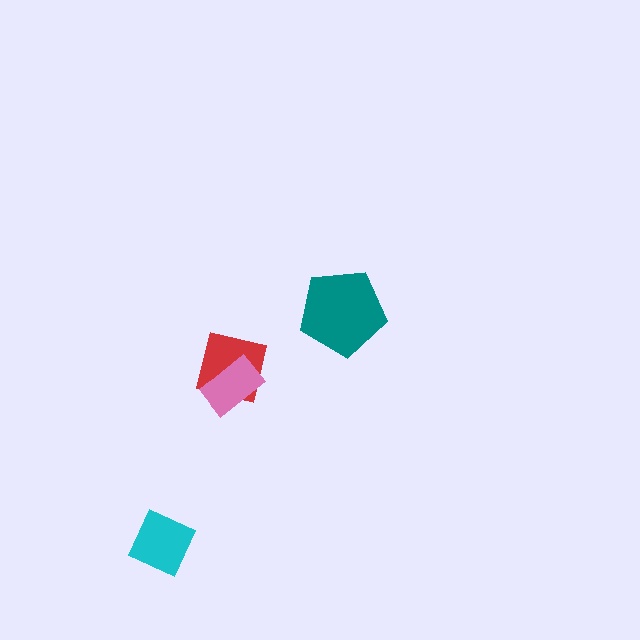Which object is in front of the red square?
The pink rectangle is in front of the red square.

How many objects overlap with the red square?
1 object overlaps with the red square.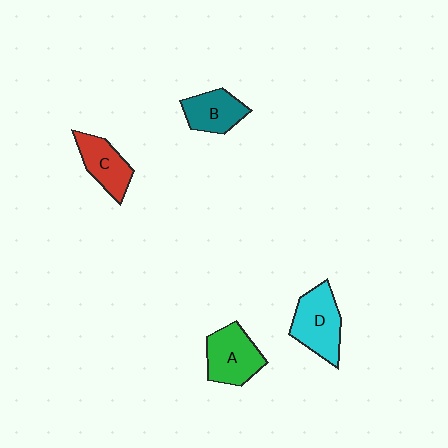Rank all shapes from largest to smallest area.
From largest to smallest: D (cyan), A (green), C (red), B (teal).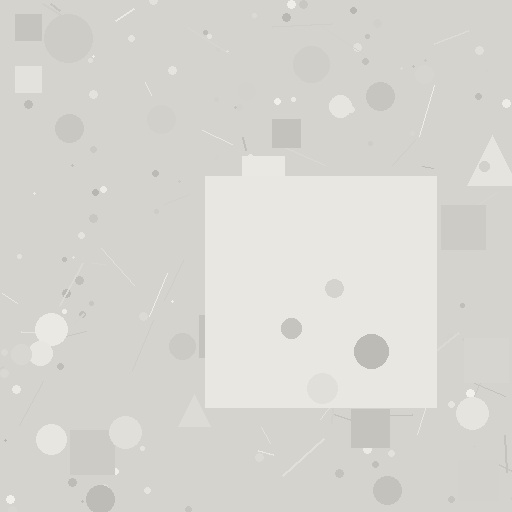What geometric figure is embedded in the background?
A square is embedded in the background.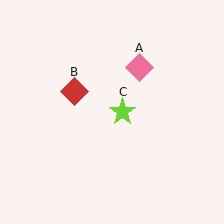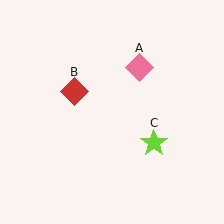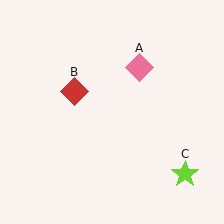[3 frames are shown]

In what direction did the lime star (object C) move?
The lime star (object C) moved down and to the right.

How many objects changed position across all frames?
1 object changed position: lime star (object C).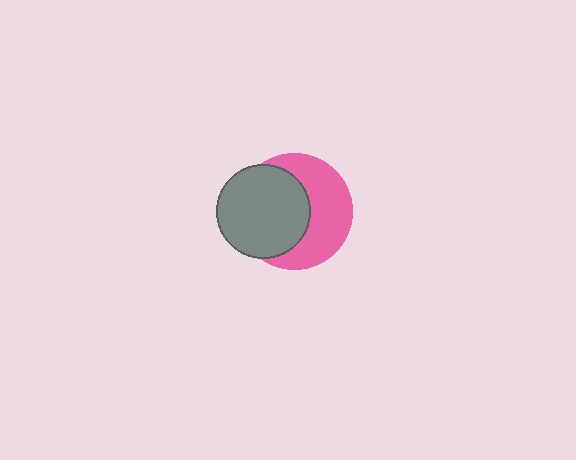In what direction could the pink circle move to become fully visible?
The pink circle could move right. That would shift it out from behind the gray circle entirely.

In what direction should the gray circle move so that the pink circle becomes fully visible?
The gray circle should move left. That is the shortest direction to clear the overlap and leave the pink circle fully visible.